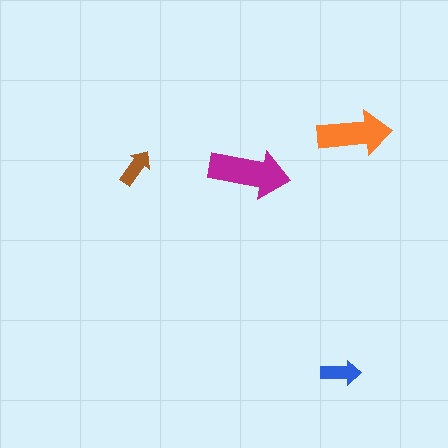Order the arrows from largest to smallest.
the magenta one, the orange one, the blue one, the brown one.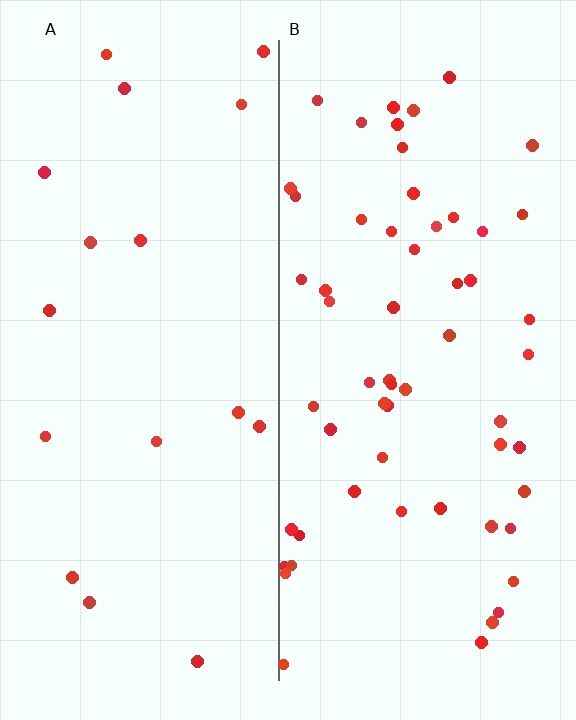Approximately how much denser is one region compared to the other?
Approximately 3.4× — region B over region A.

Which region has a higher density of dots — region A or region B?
B (the right).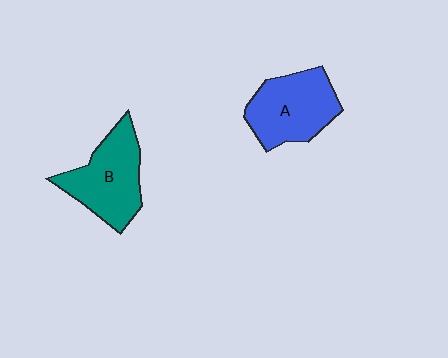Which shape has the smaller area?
Shape A (blue).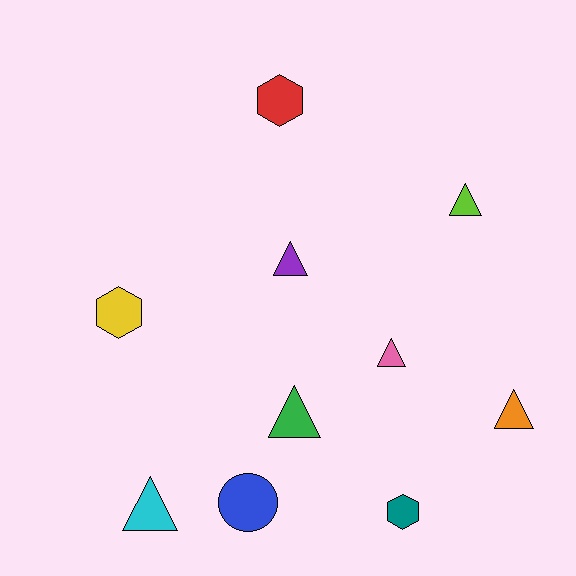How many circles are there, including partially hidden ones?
There is 1 circle.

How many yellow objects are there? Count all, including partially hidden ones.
There is 1 yellow object.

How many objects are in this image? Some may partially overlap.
There are 10 objects.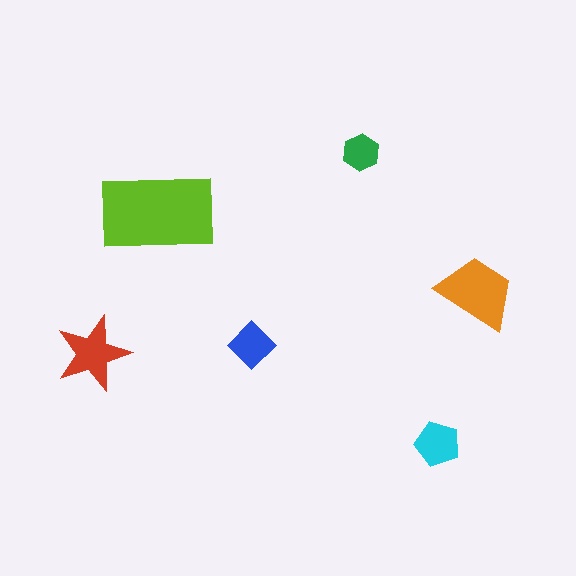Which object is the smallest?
The green hexagon.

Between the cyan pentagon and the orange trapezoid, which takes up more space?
The orange trapezoid.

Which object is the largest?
The lime rectangle.